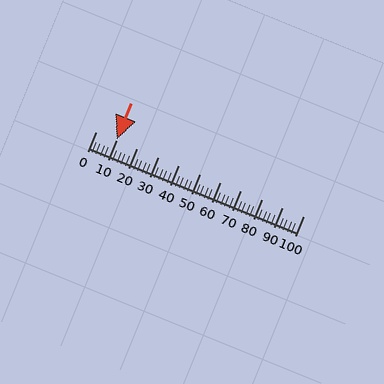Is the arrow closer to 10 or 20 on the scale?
The arrow is closer to 10.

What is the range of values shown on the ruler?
The ruler shows values from 0 to 100.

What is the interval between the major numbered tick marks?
The major tick marks are spaced 10 units apart.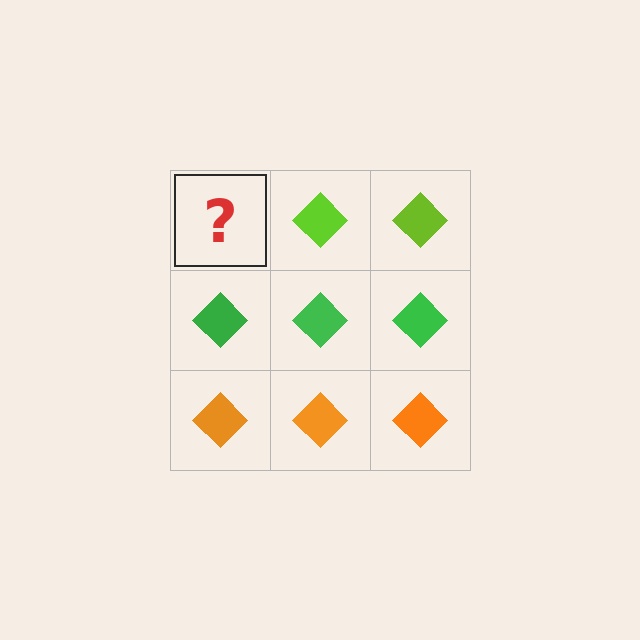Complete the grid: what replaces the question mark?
The question mark should be replaced with a lime diamond.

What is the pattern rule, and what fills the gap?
The rule is that each row has a consistent color. The gap should be filled with a lime diamond.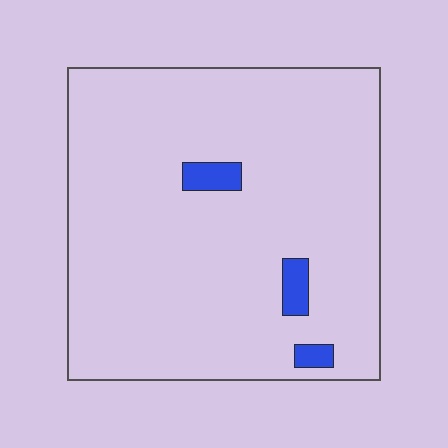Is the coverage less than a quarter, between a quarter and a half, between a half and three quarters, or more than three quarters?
Less than a quarter.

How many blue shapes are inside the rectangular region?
3.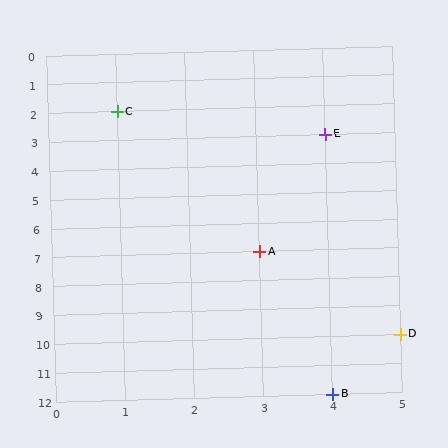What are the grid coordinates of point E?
Point E is at grid coordinates (4, 3).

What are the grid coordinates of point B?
Point B is at grid coordinates (4, 12).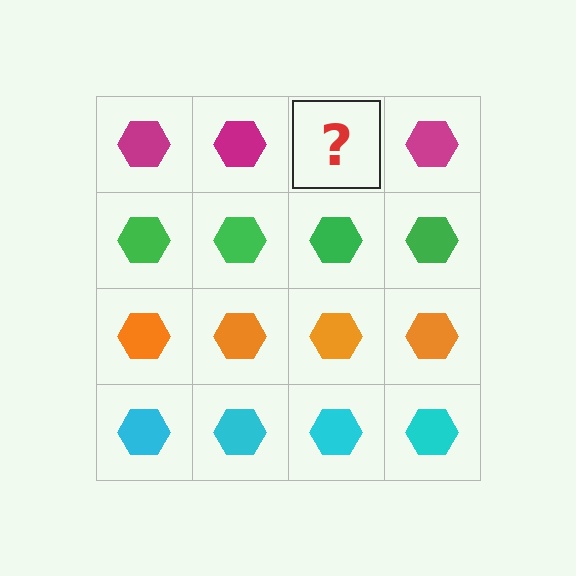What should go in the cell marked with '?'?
The missing cell should contain a magenta hexagon.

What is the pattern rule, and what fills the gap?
The rule is that each row has a consistent color. The gap should be filled with a magenta hexagon.